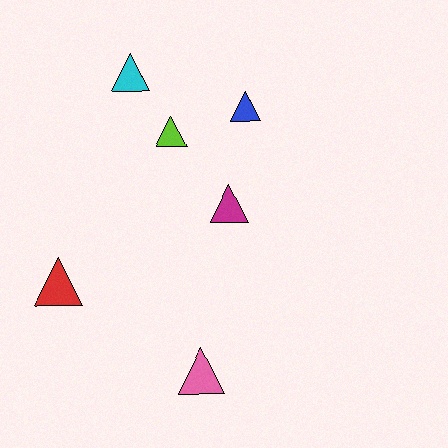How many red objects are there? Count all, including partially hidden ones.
There is 1 red object.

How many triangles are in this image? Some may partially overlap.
There are 6 triangles.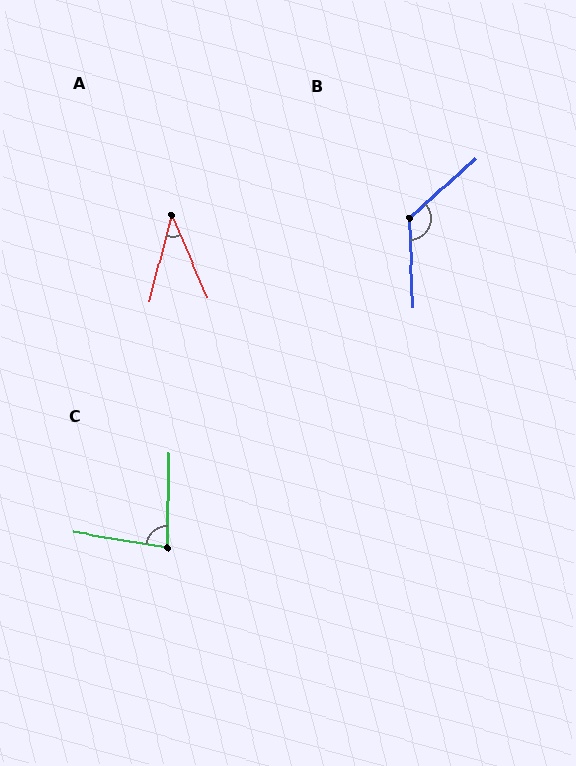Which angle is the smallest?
A, at approximately 38 degrees.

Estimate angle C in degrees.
Approximately 81 degrees.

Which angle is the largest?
B, at approximately 130 degrees.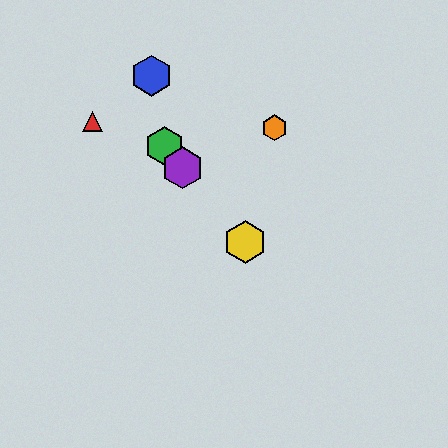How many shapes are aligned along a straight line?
3 shapes (the green hexagon, the yellow hexagon, the purple hexagon) are aligned along a straight line.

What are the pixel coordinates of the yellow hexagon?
The yellow hexagon is at (245, 242).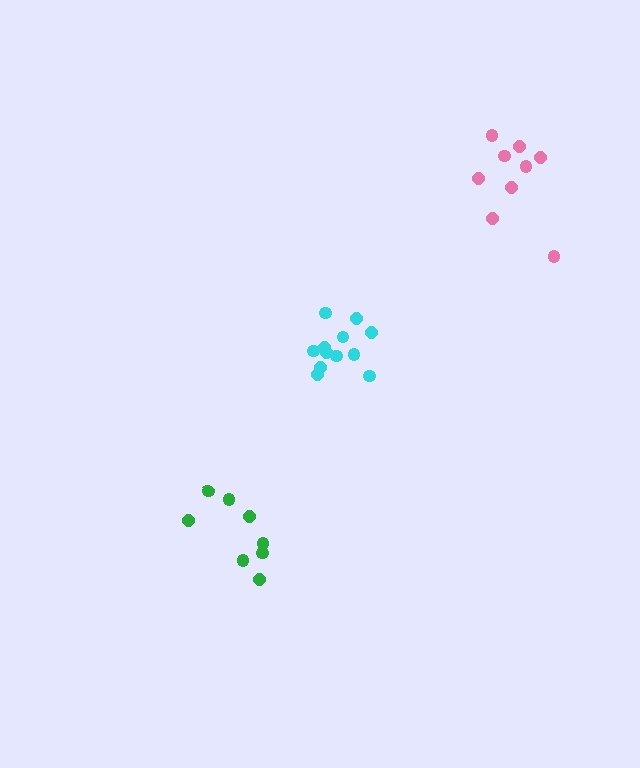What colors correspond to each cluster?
The clusters are colored: cyan, pink, green.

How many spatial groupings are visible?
There are 3 spatial groupings.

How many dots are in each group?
Group 1: 12 dots, Group 2: 9 dots, Group 3: 8 dots (29 total).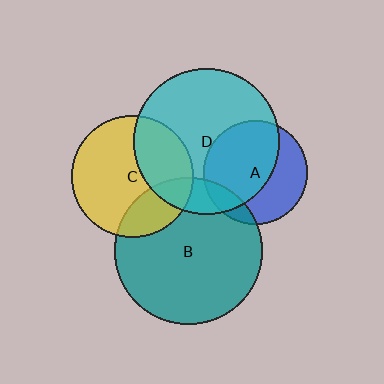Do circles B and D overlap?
Yes.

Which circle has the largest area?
Circle B (teal).